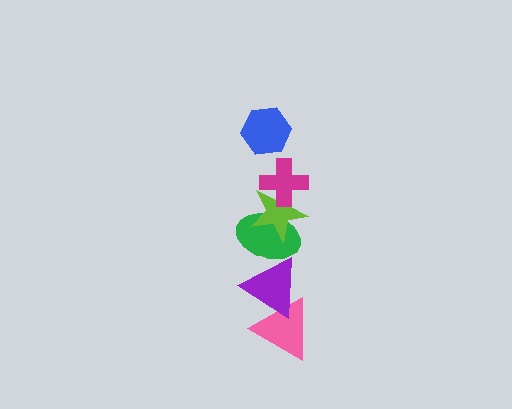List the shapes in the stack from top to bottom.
From top to bottom: the blue hexagon, the magenta cross, the lime star, the green ellipse, the purple triangle, the pink triangle.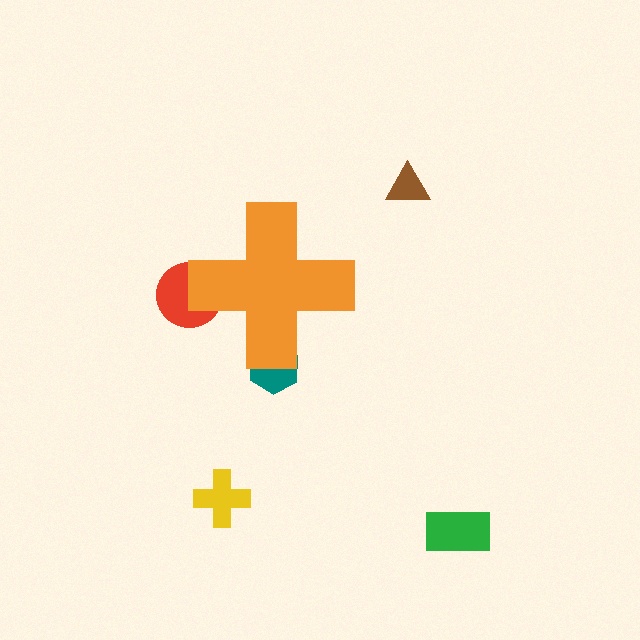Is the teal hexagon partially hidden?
Yes, the teal hexagon is partially hidden behind the orange cross.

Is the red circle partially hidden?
Yes, the red circle is partially hidden behind the orange cross.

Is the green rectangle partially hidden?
No, the green rectangle is fully visible.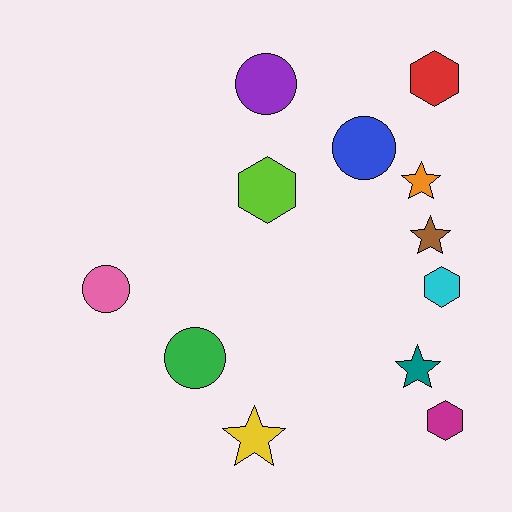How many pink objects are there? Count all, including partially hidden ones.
There is 1 pink object.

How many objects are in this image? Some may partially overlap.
There are 12 objects.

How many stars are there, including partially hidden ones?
There are 4 stars.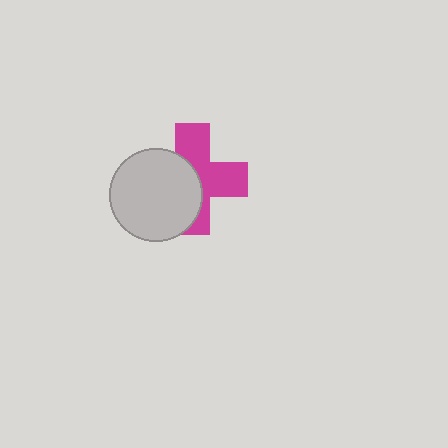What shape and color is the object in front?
The object in front is a light gray circle.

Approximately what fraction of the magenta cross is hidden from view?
Roughly 47% of the magenta cross is hidden behind the light gray circle.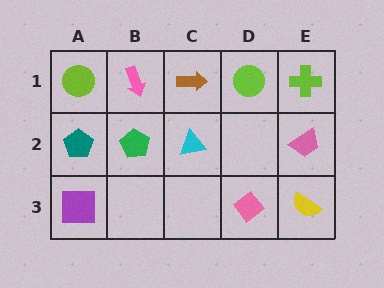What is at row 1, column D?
A lime circle.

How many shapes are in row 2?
4 shapes.